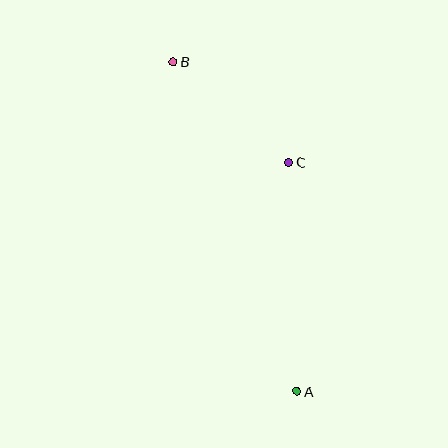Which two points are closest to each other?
Points B and C are closest to each other.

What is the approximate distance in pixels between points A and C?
The distance between A and C is approximately 229 pixels.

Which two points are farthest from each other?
Points A and B are farthest from each other.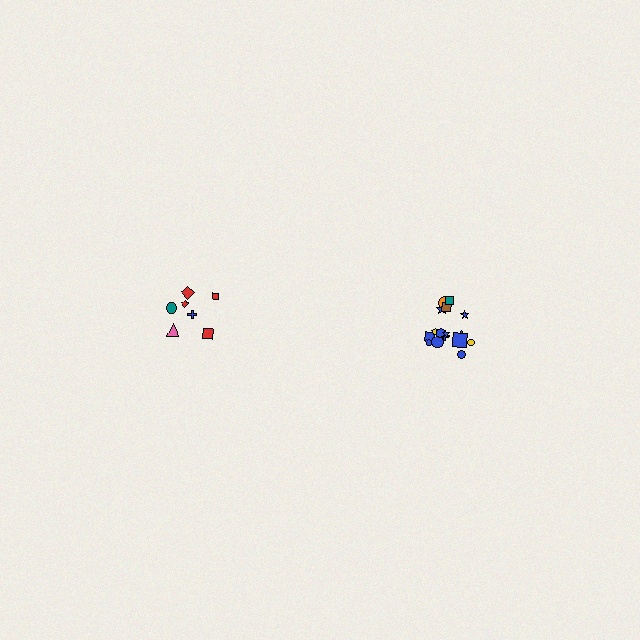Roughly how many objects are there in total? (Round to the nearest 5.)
Roughly 25 objects in total.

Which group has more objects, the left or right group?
The right group.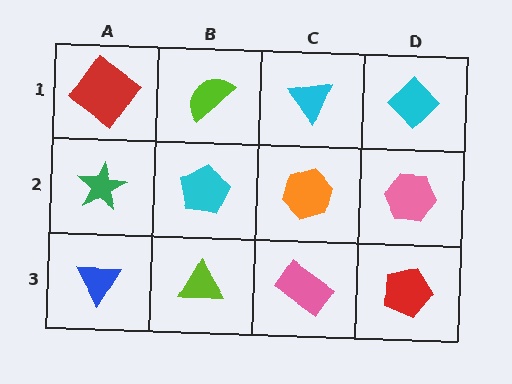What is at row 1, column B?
A lime semicircle.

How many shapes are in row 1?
4 shapes.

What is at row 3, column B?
A lime triangle.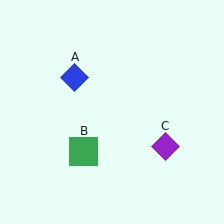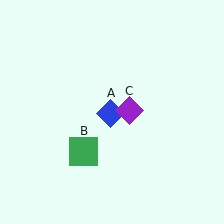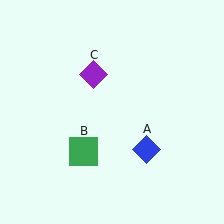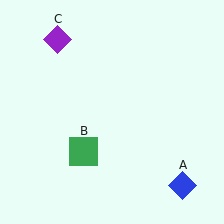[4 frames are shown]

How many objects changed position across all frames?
2 objects changed position: blue diamond (object A), purple diamond (object C).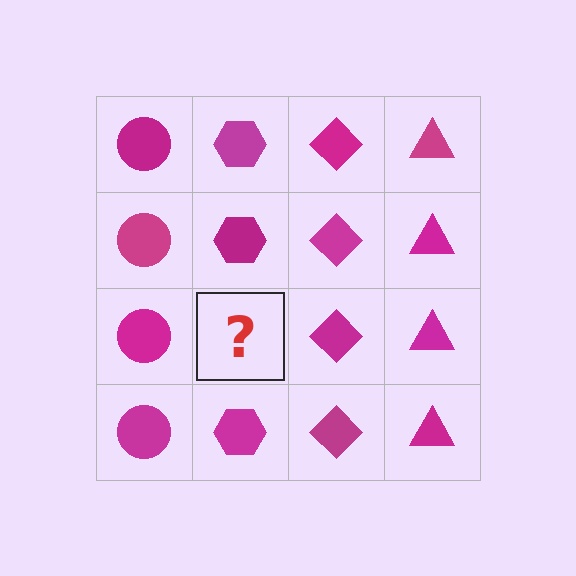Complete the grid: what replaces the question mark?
The question mark should be replaced with a magenta hexagon.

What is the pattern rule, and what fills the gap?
The rule is that each column has a consistent shape. The gap should be filled with a magenta hexagon.